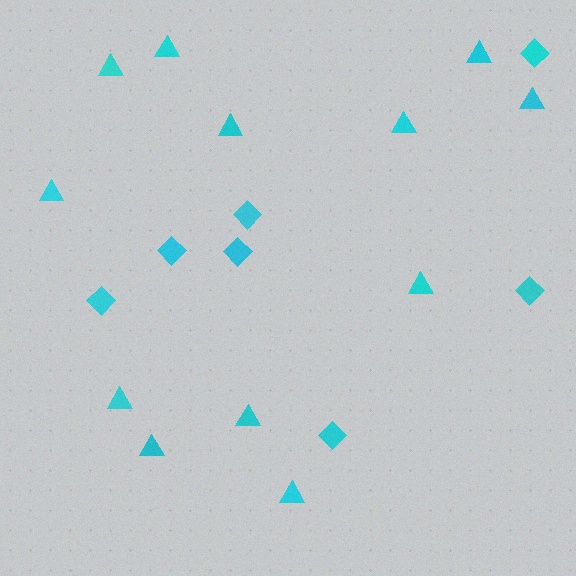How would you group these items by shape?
There are 2 groups: one group of triangles (12) and one group of diamonds (7).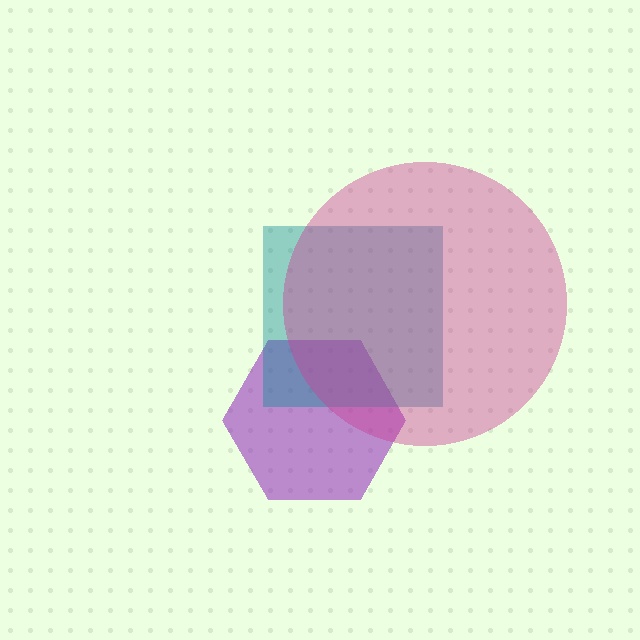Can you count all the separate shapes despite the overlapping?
Yes, there are 3 separate shapes.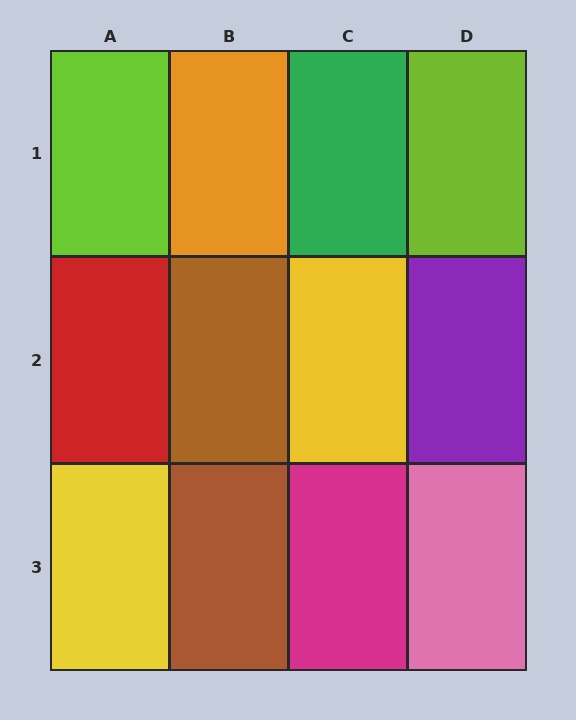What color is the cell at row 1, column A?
Lime.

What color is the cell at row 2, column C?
Yellow.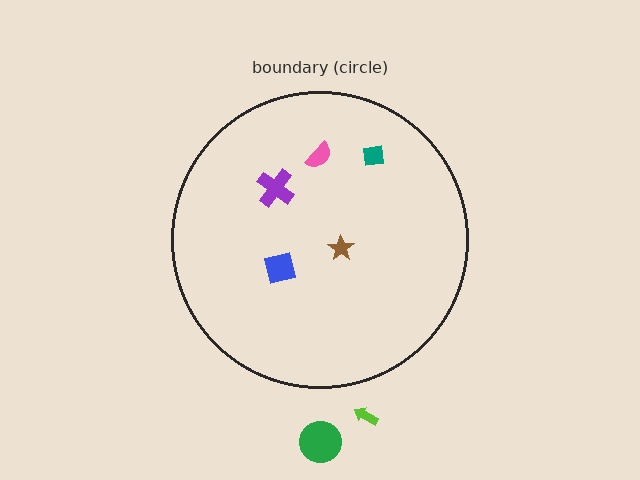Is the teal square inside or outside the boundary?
Inside.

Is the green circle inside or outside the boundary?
Outside.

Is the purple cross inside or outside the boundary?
Inside.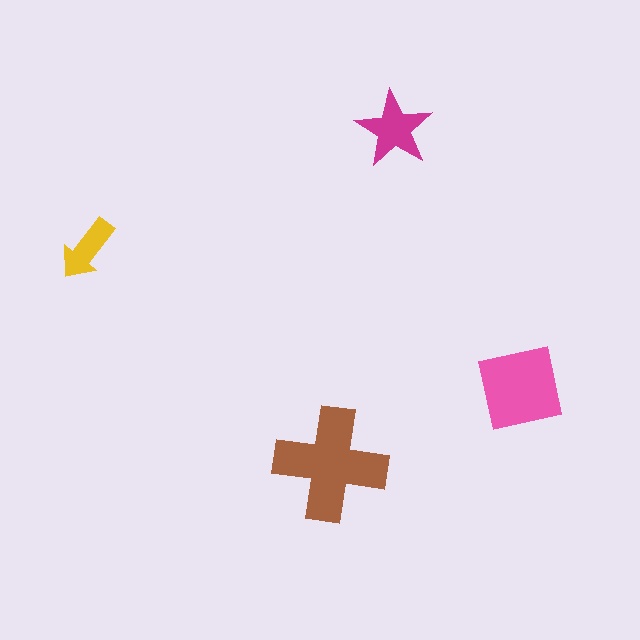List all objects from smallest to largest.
The yellow arrow, the magenta star, the pink square, the brown cross.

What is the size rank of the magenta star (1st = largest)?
3rd.